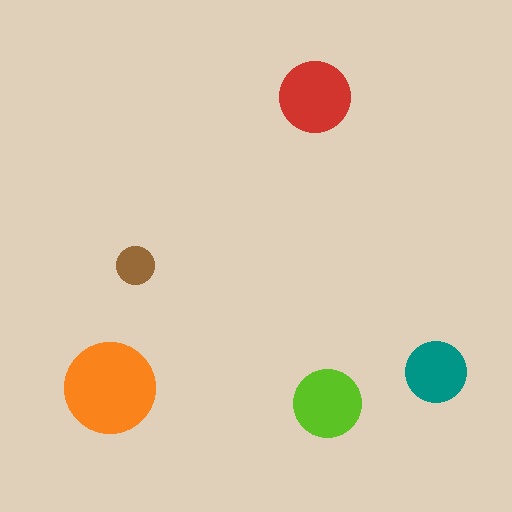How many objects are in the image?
There are 5 objects in the image.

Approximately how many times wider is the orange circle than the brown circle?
About 2.5 times wider.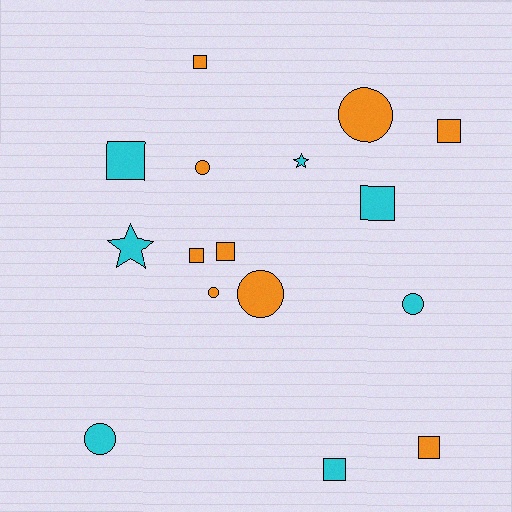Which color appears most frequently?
Orange, with 9 objects.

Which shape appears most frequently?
Square, with 8 objects.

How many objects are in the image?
There are 16 objects.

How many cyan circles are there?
There are 2 cyan circles.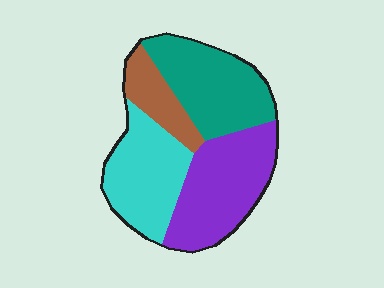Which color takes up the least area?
Brown, at roughly 10%.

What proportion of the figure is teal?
Teal covers roughly 30% of the figure.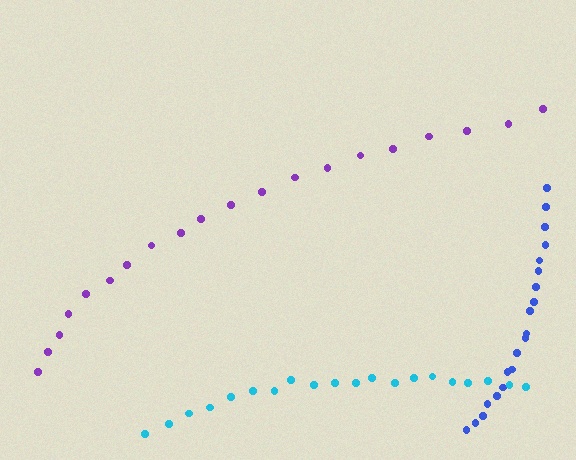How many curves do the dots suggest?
There are 3 distinct paths.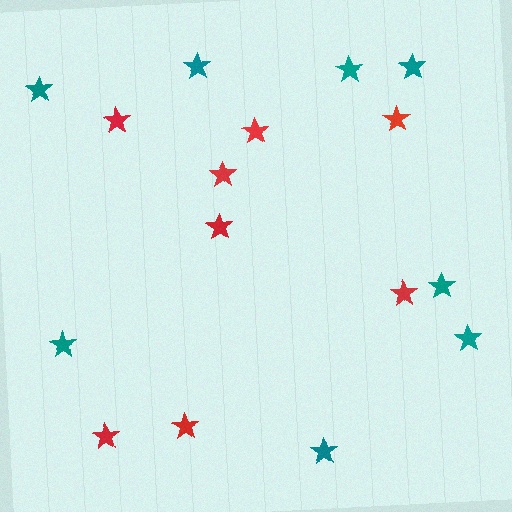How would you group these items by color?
There are 2 groups: one group of teal stars (8) and one group of red stars (8).